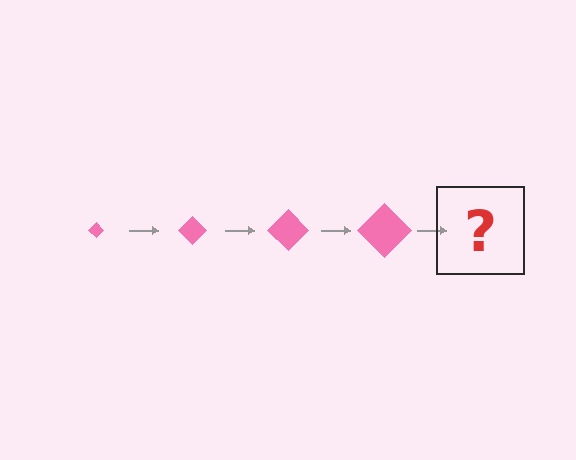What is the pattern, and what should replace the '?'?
The pattern is that the diamond gets progressively larger each step. The '?' should be a pink diamond, larger than the previous one.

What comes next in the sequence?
The next element should be a pink diamond, larger than the previous one.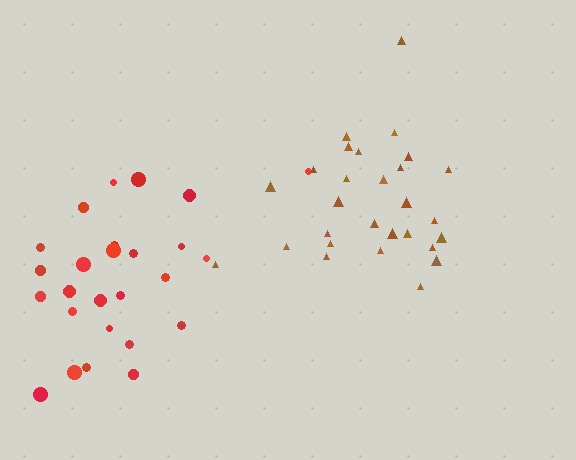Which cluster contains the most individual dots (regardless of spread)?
Brown (28).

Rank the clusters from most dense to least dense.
brown, red.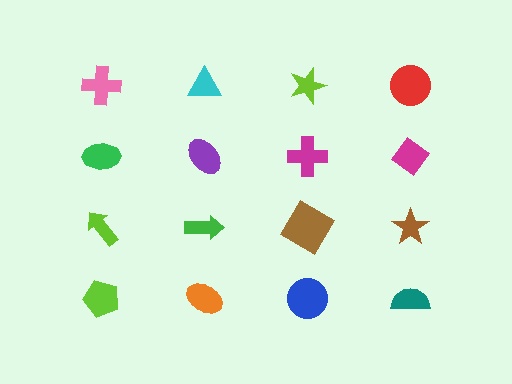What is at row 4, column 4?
A teal semicircle.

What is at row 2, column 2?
A purple ellipse.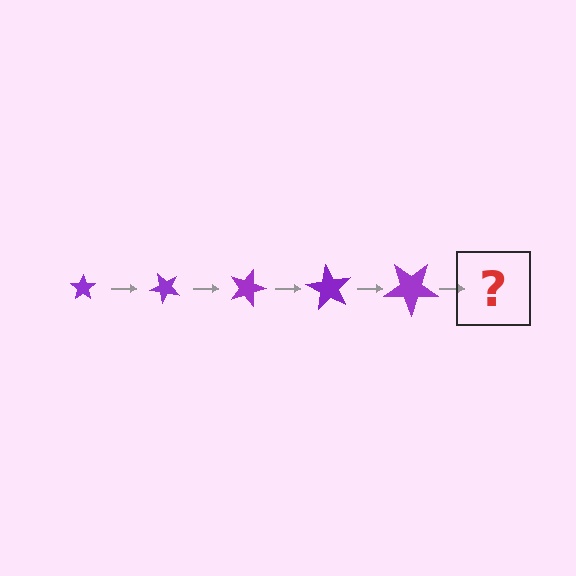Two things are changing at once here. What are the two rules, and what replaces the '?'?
The two rules are that the star grows larger each step and it rotates 45 degrees each step. The '?' should be a star, larger than the previous one and rotated 225 degrees from the start.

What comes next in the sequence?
The next element should be a star, larger than the previous one and rotated 225 degrees from the start.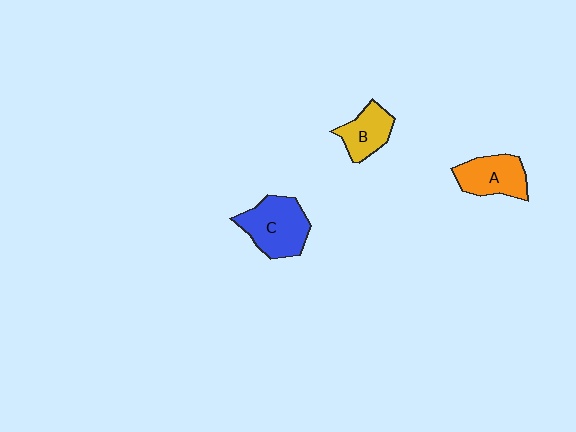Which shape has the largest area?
Shape C (blue).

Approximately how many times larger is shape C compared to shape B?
Approximately 1.5 times.